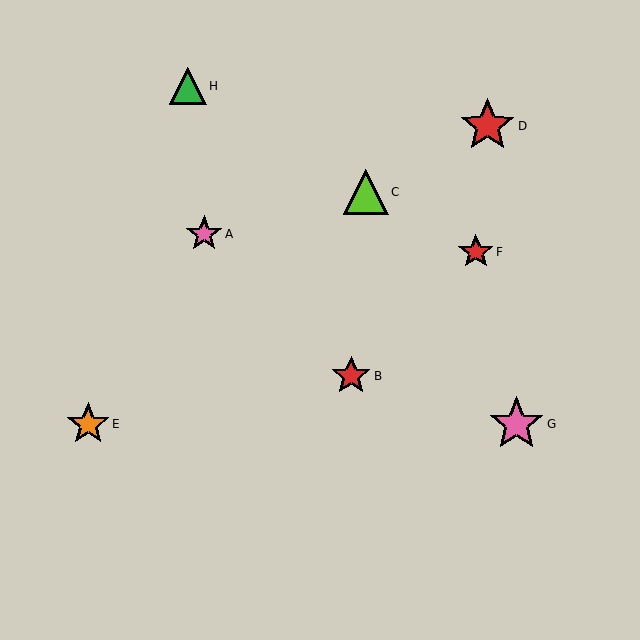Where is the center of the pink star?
The center of the pink star is at (204, 234).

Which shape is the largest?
The pink star (labeled G) is the largest.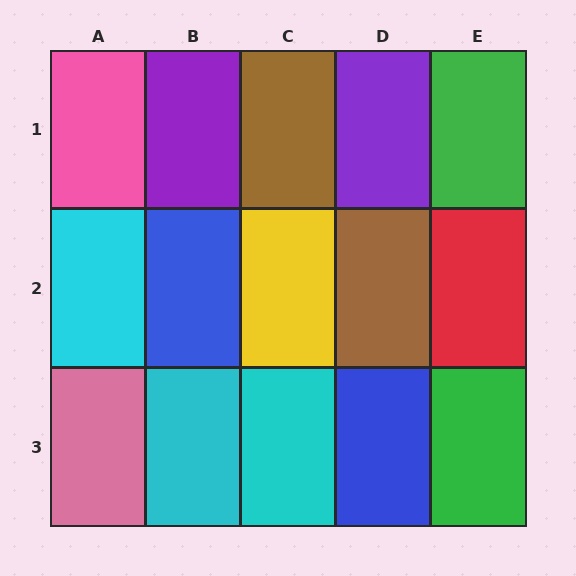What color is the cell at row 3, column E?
Green.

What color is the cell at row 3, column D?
Blue.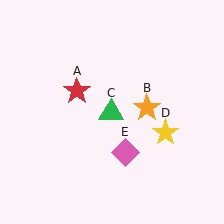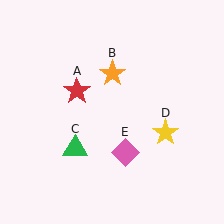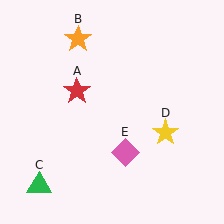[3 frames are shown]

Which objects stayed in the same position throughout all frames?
Red star (object A) and yellow star (object D) and pink diamond (object E) remained stationary.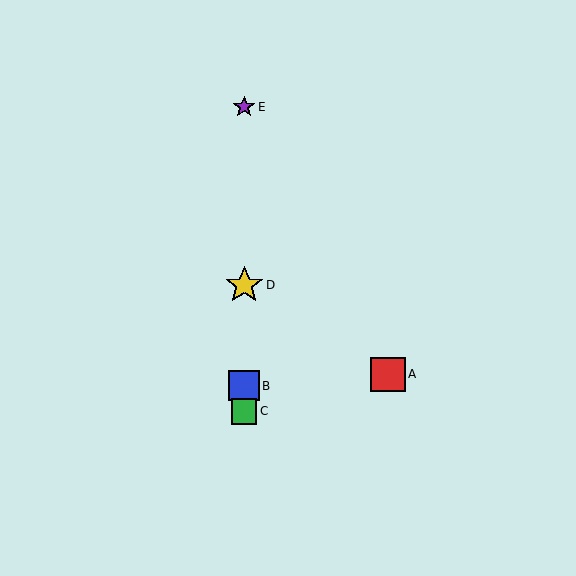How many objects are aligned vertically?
4 objects (B, C, D, E) are aligned vertically.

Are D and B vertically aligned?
Yes, both are at x≈244.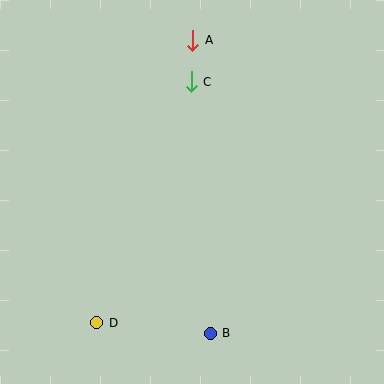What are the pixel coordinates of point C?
Point C is at (191, 82).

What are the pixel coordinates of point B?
Point B is at (210, 333).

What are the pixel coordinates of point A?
Point A is at (193, 40).